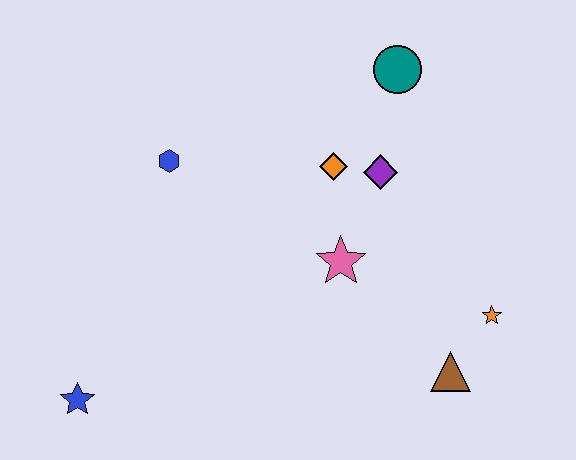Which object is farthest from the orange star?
The blue star is farthest from the orange star.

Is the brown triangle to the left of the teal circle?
No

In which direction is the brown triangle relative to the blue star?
The brown triangle is to the right of the blue star.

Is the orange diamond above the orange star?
Yes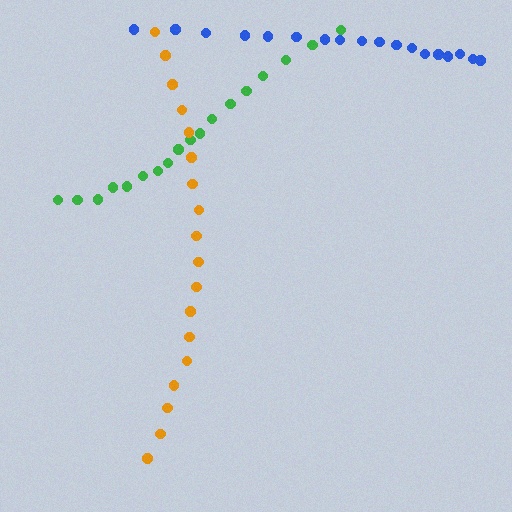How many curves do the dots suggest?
There are 3 distinct paths.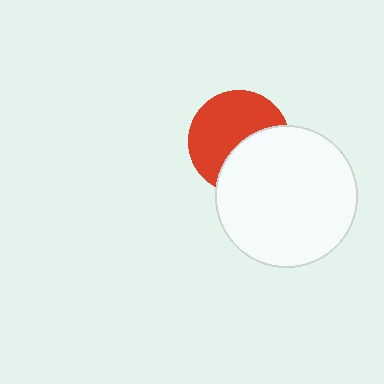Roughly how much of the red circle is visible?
About half of it is visible (roughly 59%).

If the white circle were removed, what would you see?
You would see the complete red circle.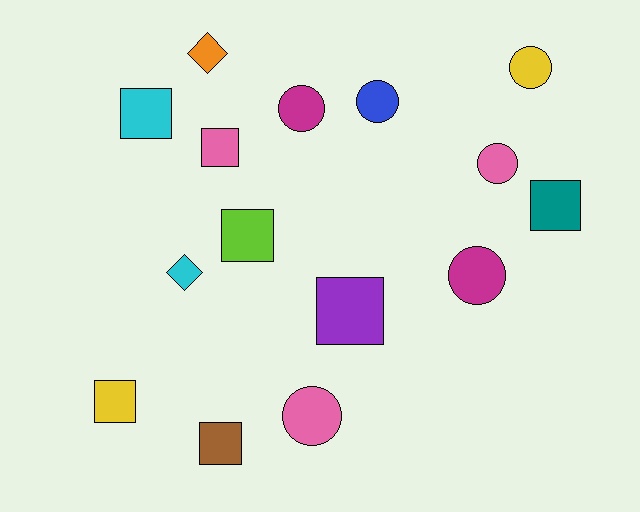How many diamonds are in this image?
There are 2 diamonds.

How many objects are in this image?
There are 15 objects.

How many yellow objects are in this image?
There are 2 yellow objects.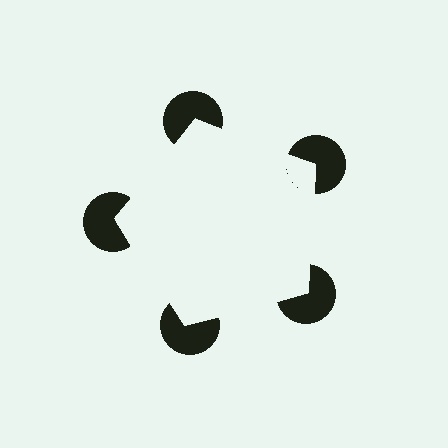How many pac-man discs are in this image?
There are 5 — one at each vertex of the illusory pentagon.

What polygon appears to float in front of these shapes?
An illusory pentagon — its edges are inferred from the aligned wedge cuts in the pac-man discs, not physically drawn.